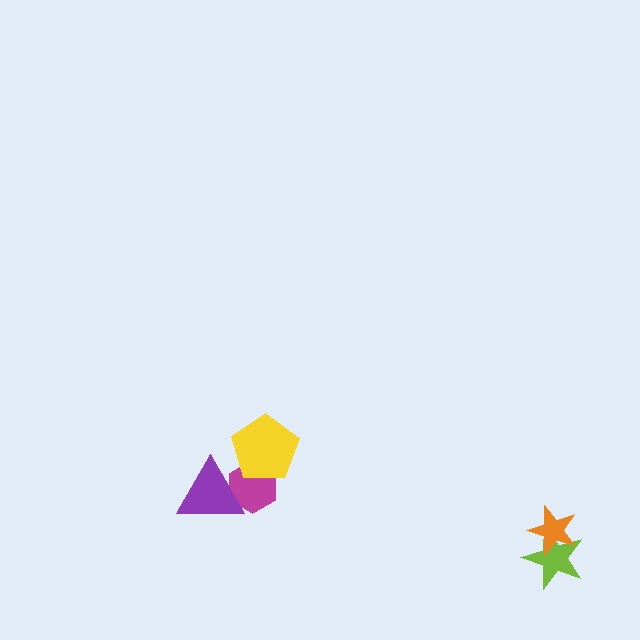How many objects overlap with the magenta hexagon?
2 objects overlap with the magenta hexagon.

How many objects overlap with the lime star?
1 object overlaps with the lime star.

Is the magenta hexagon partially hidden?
Yes, it is partially covered by another shape.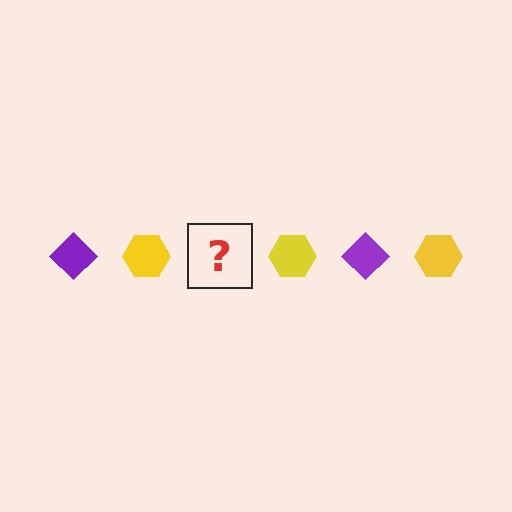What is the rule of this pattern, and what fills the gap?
The rule is that the pattern alternates between purple diamond and yellow hexagon. The gap should be filled with a purple diamond.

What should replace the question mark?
The question mark should be replaced with a purple diamond.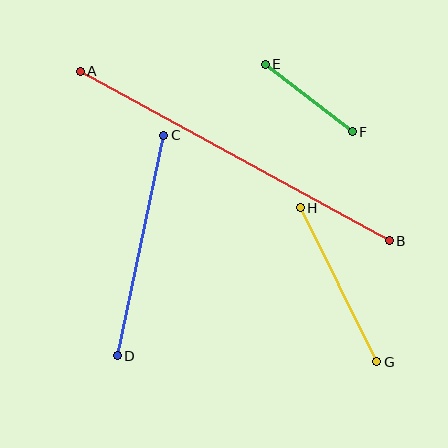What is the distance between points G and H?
The distance is approximately 172 pixels.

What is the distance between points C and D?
The distance is approximately 226 pixels.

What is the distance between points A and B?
The distance is approximately 352 pixels.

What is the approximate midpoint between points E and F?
The midpoint is at approximately (309, 98) pixels.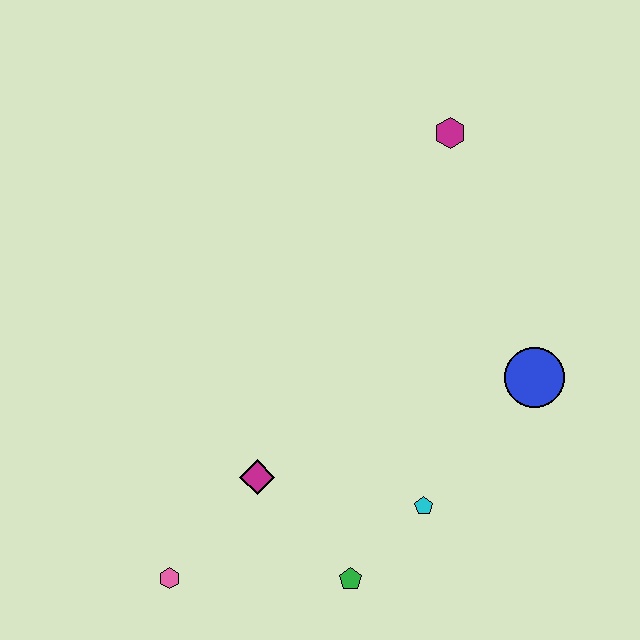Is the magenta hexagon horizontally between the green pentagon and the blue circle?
Yes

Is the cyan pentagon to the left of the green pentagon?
No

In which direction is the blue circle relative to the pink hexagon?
The blue circle is to the right of the pink hexagon.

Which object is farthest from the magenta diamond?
The magenta hexagon is farthest from the magenta diamond.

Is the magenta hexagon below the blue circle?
No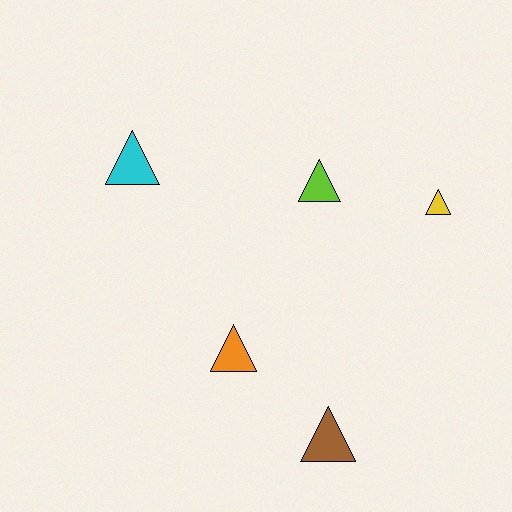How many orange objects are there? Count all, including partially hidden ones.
There is 1 orange object.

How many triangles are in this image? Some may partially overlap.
There are 5 triangles.